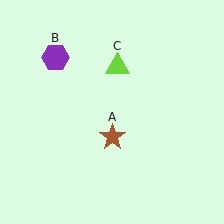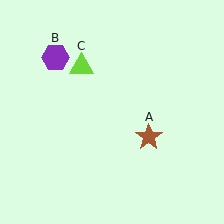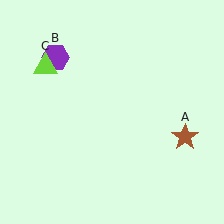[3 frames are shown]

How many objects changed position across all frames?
2 objects changed position: brown star (object A), lime triangle (object C).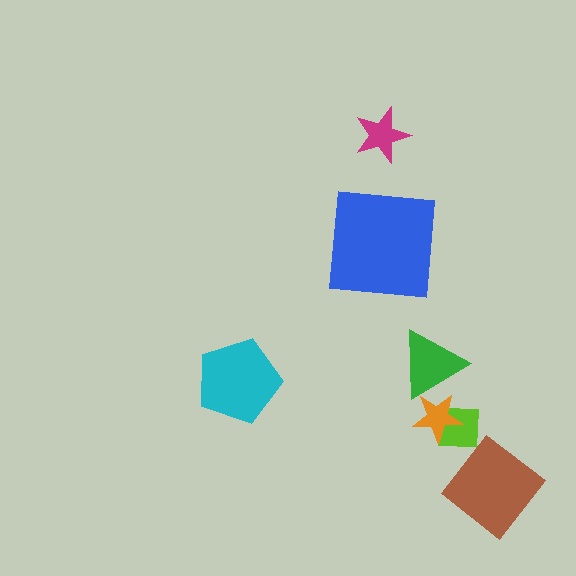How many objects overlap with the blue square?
0 objects overlap with the blue square.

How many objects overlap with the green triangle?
1 object overlaps with the green triangle.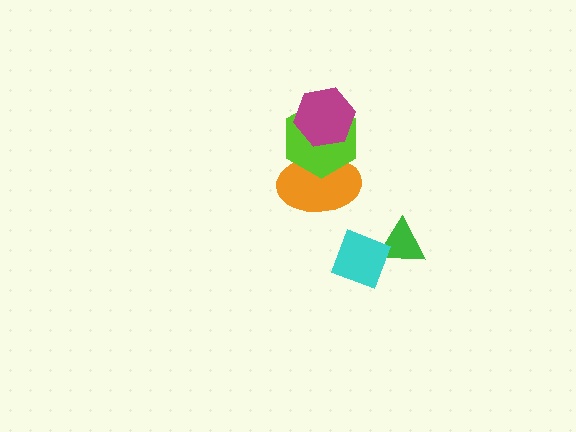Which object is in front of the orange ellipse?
The lime hexagon is in front of the orange ellipse.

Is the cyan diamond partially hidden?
No, no other shape covers it.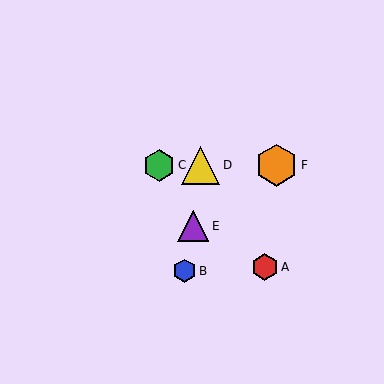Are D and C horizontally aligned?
Yes, both are at y≈165.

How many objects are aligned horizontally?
3 objects (C, D, F) are aligned horizontally.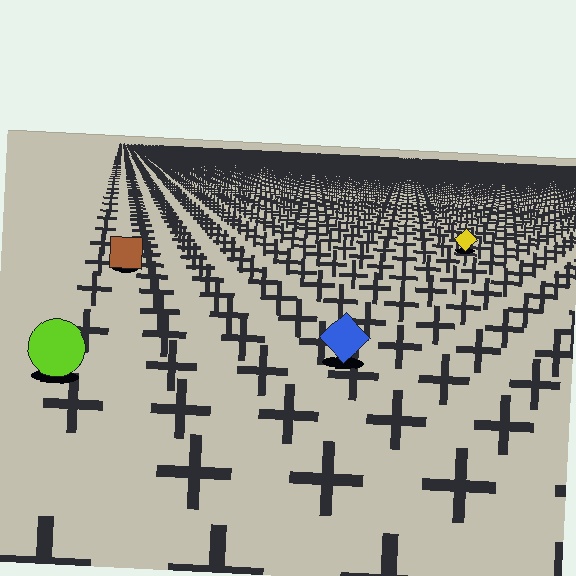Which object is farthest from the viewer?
The yellow diamond is farthest from the viewer. It appears smaller and the ground texture around it is denser.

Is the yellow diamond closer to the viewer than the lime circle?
No. The lime circle is closer — you can tell from the texture gradient: the ground texture is coarser near it.